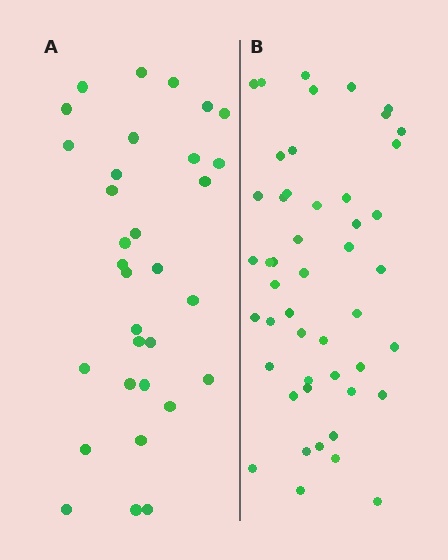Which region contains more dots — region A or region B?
Region B (the right region) has more dots.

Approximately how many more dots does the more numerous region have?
Region B has approximately 15 more dots than region A.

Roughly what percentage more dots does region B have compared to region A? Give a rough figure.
About 50% more.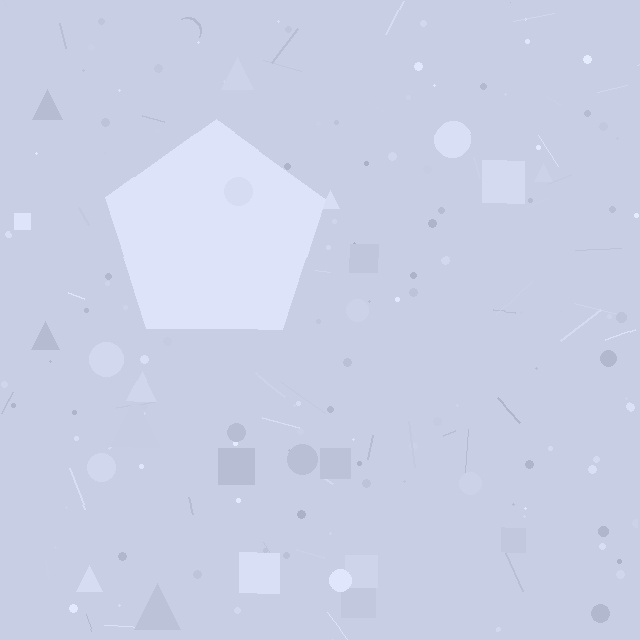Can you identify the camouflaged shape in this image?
The camouflaged shape is a pentagon.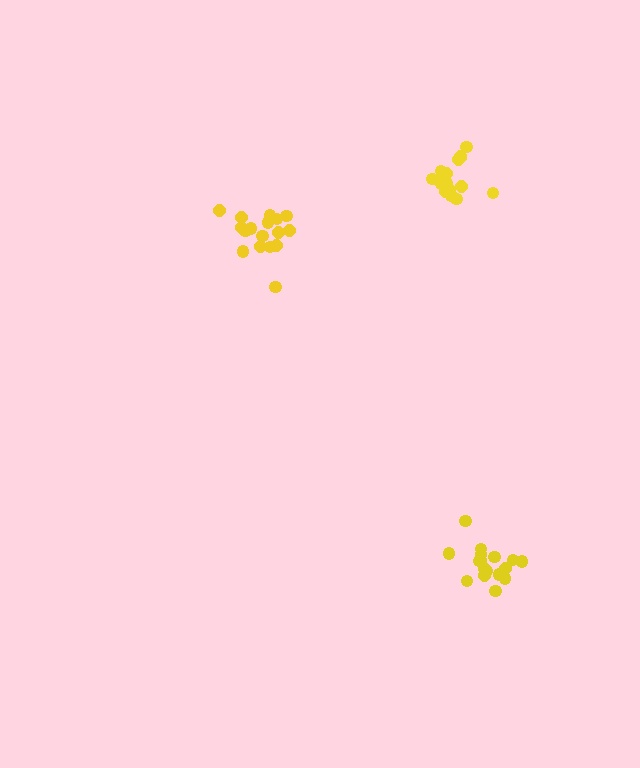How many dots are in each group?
Group 1: 18 dots, Group 2: 16 dots, Group 3: 17 dots (51 total).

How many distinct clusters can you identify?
There are 3 distinct clusters.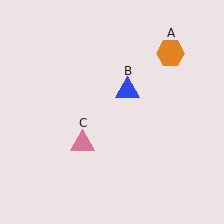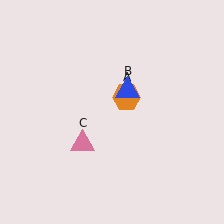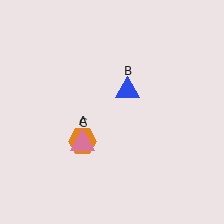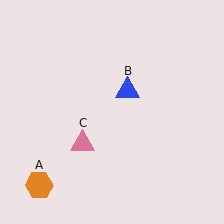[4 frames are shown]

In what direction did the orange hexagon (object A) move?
The orange hexagon (object A) moved down and to the left.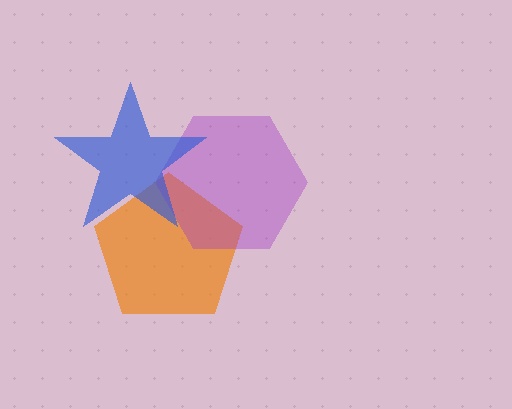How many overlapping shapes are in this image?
There are 3 overlapping shapes in the image.